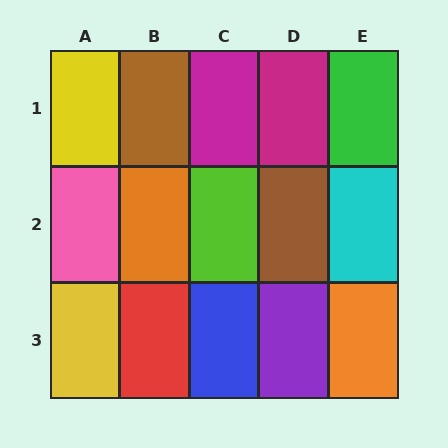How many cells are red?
1 cell is red.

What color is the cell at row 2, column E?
Cyan.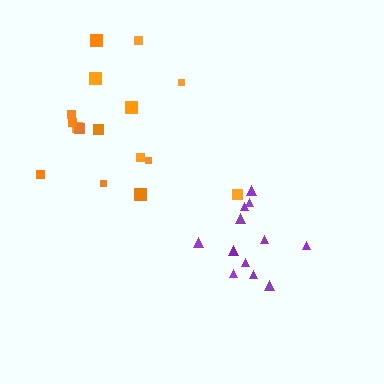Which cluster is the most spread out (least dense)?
Orange.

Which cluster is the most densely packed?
Purple.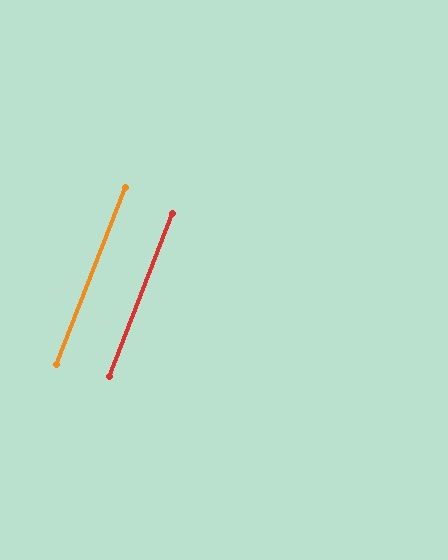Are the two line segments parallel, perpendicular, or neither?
Parallel — their directions differ by only 0.1°.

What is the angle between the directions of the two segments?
Approximately 0 degrees.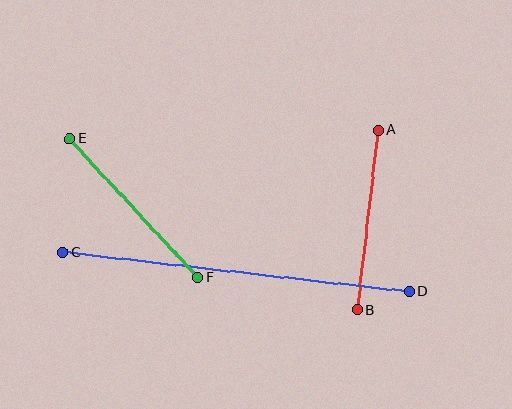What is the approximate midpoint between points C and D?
The midpoint is at approximately (236, 272) pixels.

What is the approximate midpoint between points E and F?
The midpoint is at approximately (134, 208) pixels.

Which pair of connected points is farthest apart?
Points C and D are farthest apart.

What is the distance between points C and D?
The distance is approximately 348 pixels.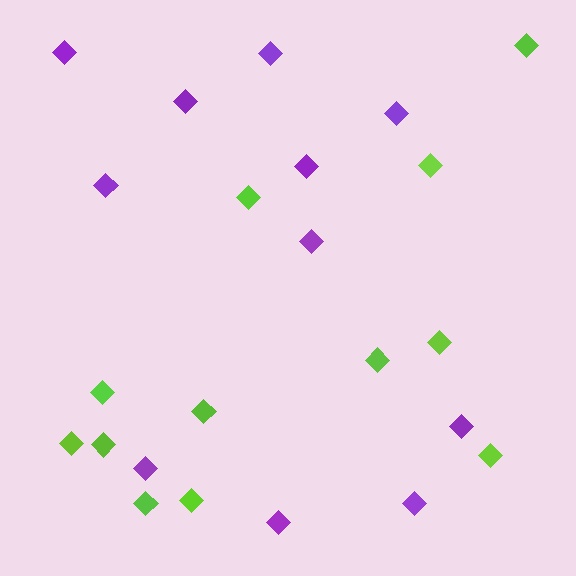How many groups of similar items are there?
There are 2 groups: one group of purple diamonds (11) and one group of lime diamonds (12).